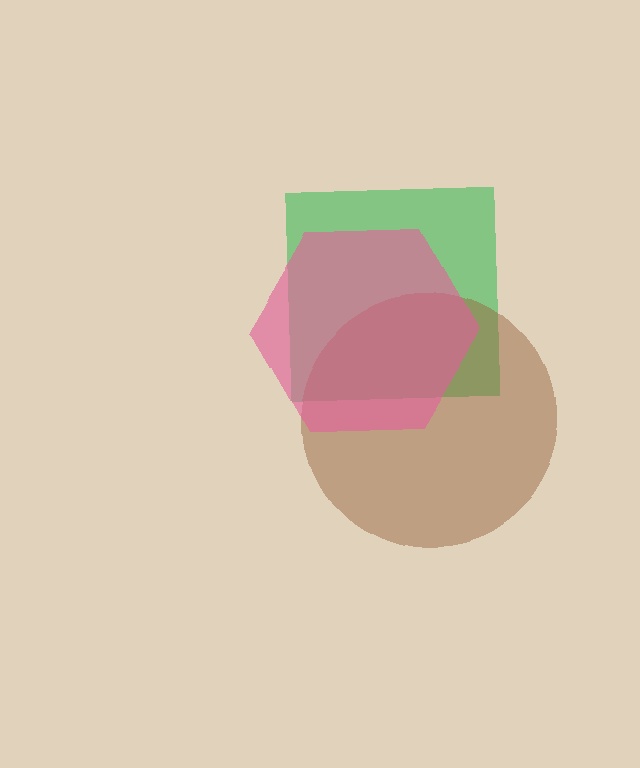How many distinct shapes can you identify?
There are 3 distinct shapes: a green square, a brown circle, a pink hexagon.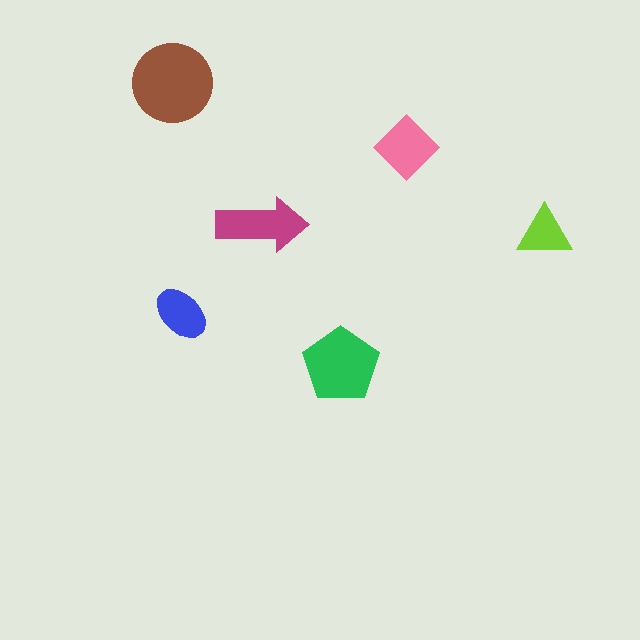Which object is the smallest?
The lime triangle.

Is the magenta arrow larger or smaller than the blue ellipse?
Larger.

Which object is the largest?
The brown circle.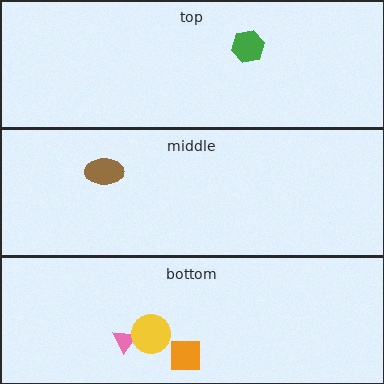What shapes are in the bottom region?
The orange square, the pink triangle, the yellow circle.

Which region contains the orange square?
The bottom region.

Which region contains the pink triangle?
The bottom region.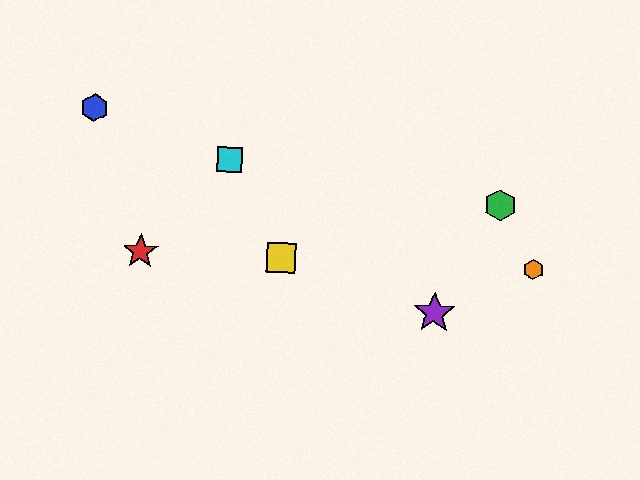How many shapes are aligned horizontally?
3 shapes (the red star, the yellow square, the orange hexagon) are aligned horizontally.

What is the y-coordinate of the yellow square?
The yellow square is at y≈258.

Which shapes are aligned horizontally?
The red star, the yellow square, the orange hexagon are aligned horizontally.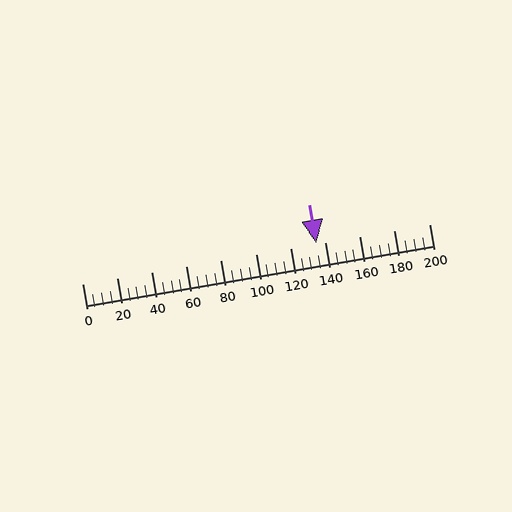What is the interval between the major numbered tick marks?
The major tick marks are spaced 20 units apart.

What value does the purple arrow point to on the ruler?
The purple arrow points to approximately 135.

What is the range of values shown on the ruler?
The ruler shows values from 0 to 200.